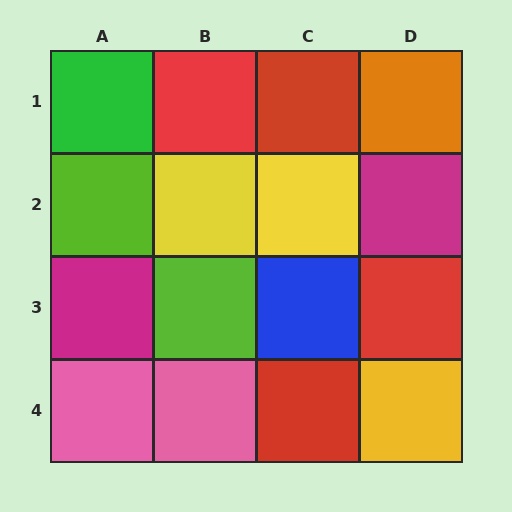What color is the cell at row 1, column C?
Red.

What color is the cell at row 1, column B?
Red.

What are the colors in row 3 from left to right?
Magenta, lime, blue, red.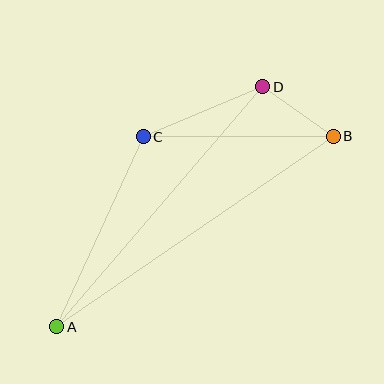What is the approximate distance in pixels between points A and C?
The distance between A and C is approximately 209 pixels.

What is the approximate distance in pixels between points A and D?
The distance between A and D is approximately 316 pixels.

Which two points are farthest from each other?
Points A and B are farthest from each other.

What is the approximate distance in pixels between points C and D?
The distance between C and D is approximately 130 pixels.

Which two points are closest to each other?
Points B and D are closest to each other.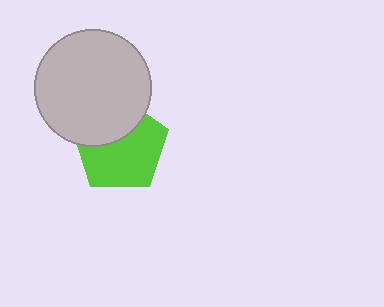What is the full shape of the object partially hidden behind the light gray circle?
The partially hidden object is a lime pentagon.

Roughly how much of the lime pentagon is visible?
About half of it is visible (roughly 64%).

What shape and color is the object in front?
The object in front is a light gray circle.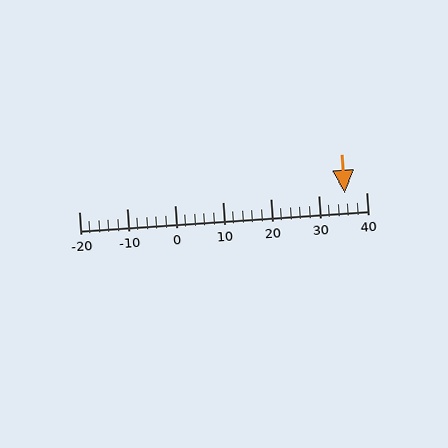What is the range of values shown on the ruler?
The ruler shows values from -20 to 40.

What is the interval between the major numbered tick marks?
The major tick marks are spaced 10 units apart.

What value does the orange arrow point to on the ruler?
The orange arrow points to approximately 36.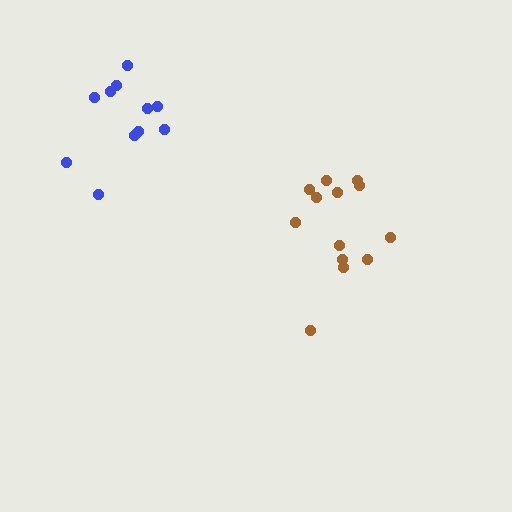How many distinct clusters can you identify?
There are 2 distinct clusters.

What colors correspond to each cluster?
The clusters are colored: brown, blue.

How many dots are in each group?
Group 1: 13 dots, Group 2: 11 dots (24 total).